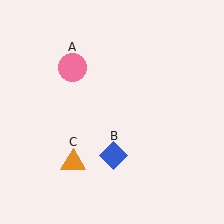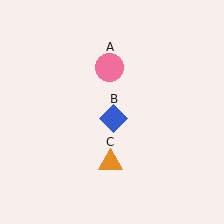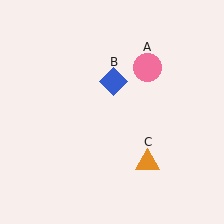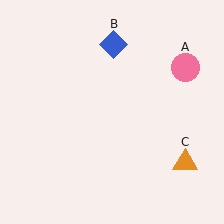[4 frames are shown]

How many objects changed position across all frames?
3 objects changed position: pink circle (object A), blue diamond (object B), orange triangle (object C).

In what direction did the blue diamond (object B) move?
The blue diamond (object B) moved up.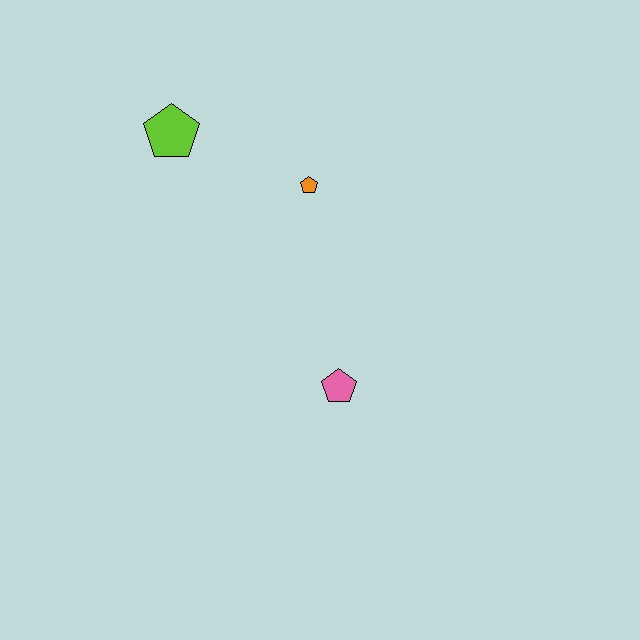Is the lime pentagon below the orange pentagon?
No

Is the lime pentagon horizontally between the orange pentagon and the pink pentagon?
No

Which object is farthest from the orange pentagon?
The pink pentagon is farthest from the orange pentagon.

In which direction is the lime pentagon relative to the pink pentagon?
The lime pentagon is above the pink pentagon.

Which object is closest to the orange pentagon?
The lime pentagon is closest to the orange pentagon.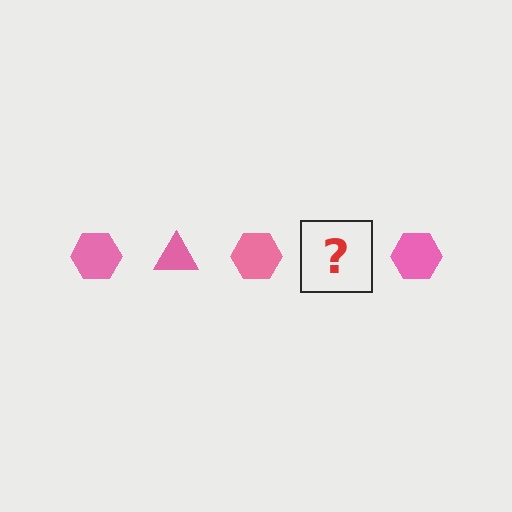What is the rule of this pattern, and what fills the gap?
The rule is that the pattern cycles through hexagon, triangle shapes in pink. The gap should be filled with a pink triangle.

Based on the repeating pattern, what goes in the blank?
The blank should be a pink triangle.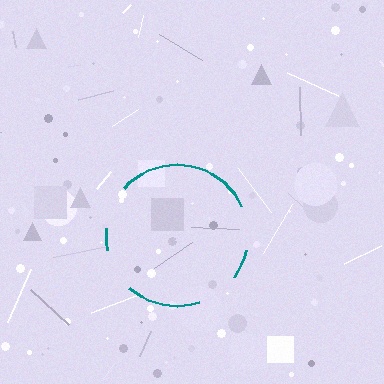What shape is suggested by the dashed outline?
The dashed outline suggests a circle.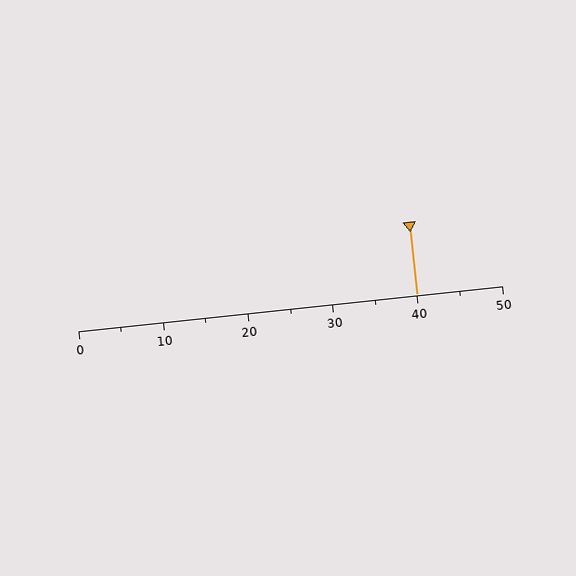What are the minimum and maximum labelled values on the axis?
The axis runs from 0 to 50.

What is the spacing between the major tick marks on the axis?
The major ticks are spaced 10 apart.